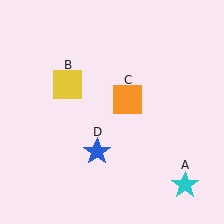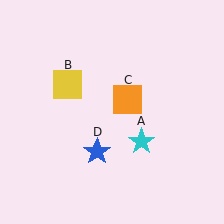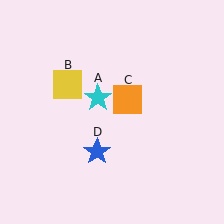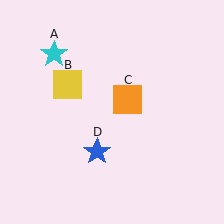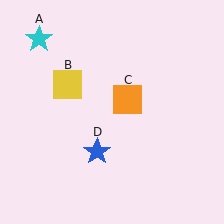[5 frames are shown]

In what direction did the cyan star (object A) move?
The cyan star (object A) moved up and to the left.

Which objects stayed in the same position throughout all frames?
Yellow square (object B) and orange square (object C) and blue star (object D) remained stationary.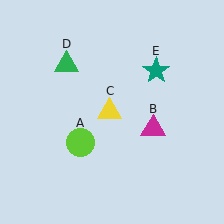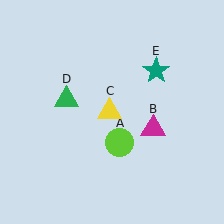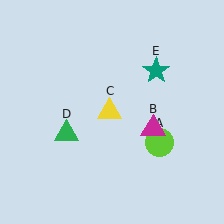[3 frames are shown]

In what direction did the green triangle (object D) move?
The green triangle (object D) moved down.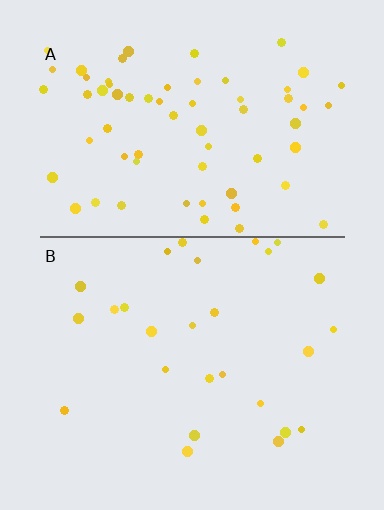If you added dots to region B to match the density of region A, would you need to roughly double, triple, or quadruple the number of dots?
Approximately double.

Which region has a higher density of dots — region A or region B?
A (the top).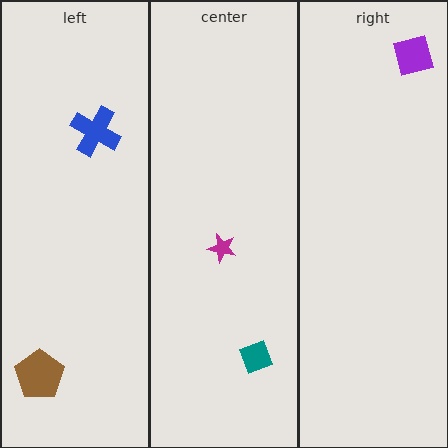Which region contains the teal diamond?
The center region.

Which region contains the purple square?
The right region.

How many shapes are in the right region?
1.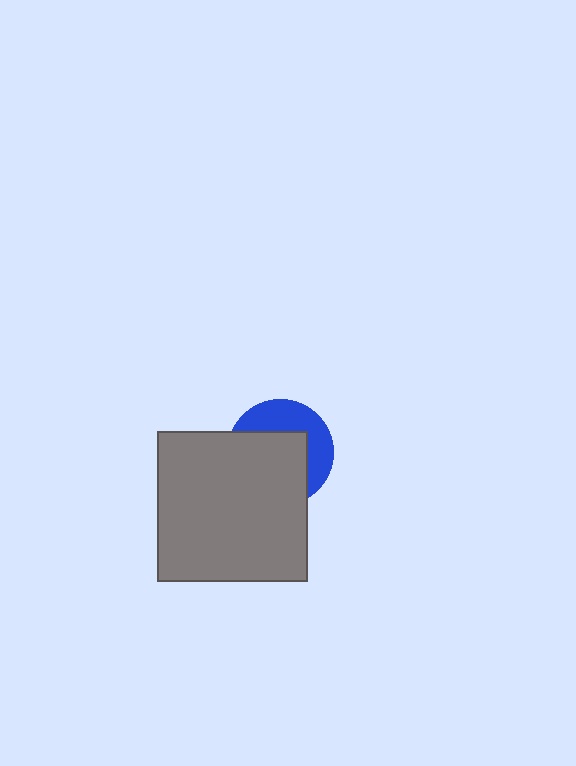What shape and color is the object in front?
The object in front is a gray square.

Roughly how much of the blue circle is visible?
A small part of it is visible (roughly 41%).